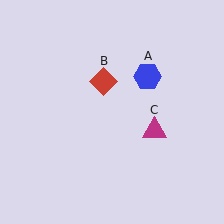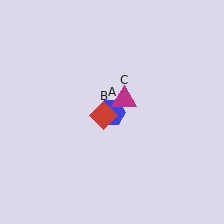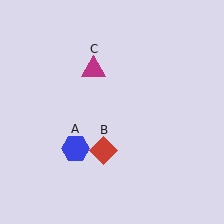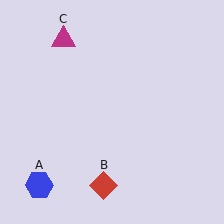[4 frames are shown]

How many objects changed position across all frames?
3 objects changed position: blue hexagon (object A), red diamond (object B), magenta triangle (object C).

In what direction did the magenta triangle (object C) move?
The magenta triangle (object C) moved up and to the left.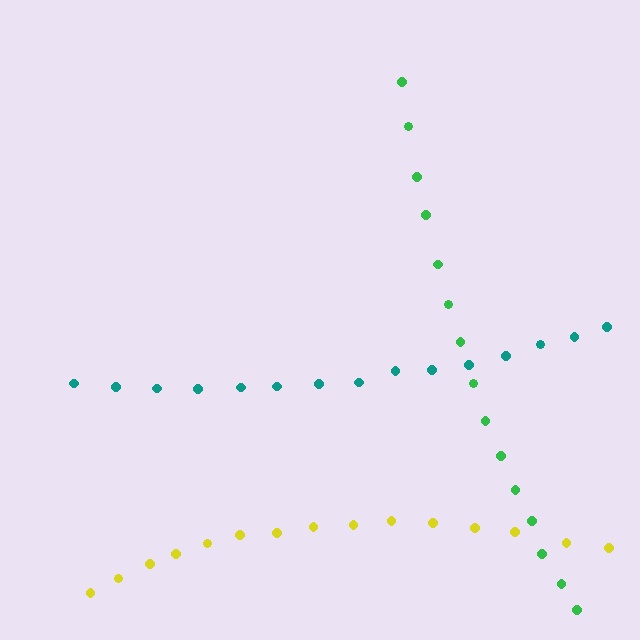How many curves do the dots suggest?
There are 3 distinct paths.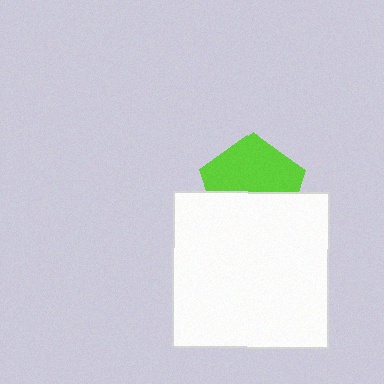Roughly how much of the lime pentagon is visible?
About half of it is visible (roughly 57%).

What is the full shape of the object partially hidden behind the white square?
The partially hidden object is a lime pentagon.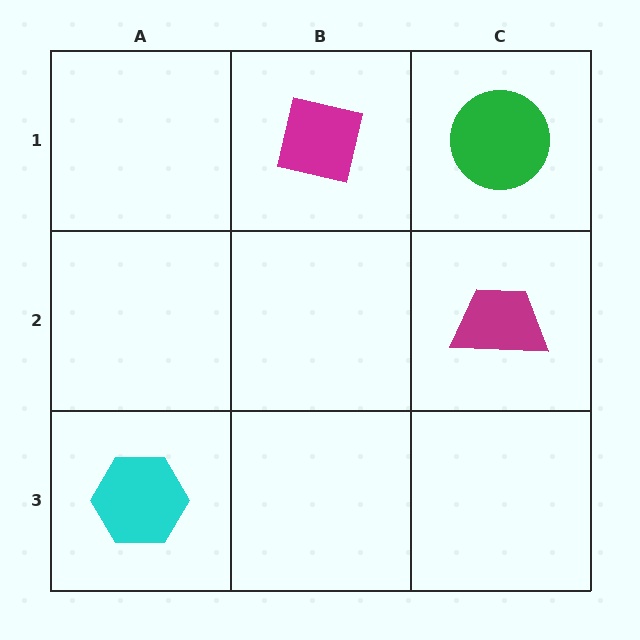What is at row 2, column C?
A magenta trapezoid.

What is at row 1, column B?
A magenta square.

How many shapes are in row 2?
1 shape.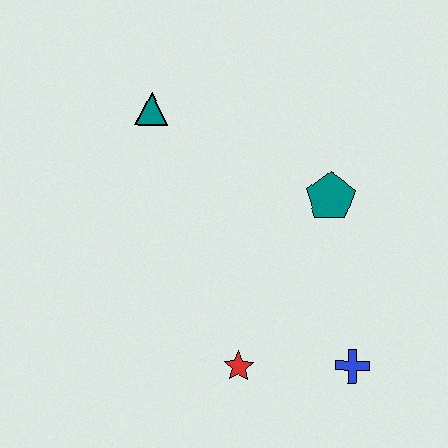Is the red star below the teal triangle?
Yes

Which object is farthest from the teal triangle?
The blue cross is farthest from the teal triangle.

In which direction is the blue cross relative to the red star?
The blue cross is to the right of the red star.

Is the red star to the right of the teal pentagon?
No